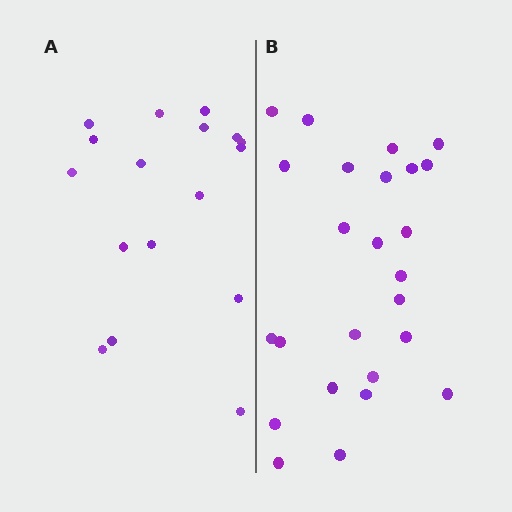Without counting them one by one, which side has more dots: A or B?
Region B (the right region) has more dots.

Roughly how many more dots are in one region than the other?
Region B has roughly 8 or so more dots than region A.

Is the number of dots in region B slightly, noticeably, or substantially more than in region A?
Region B has substantially more. The ratio is roughly 1.5 to 1.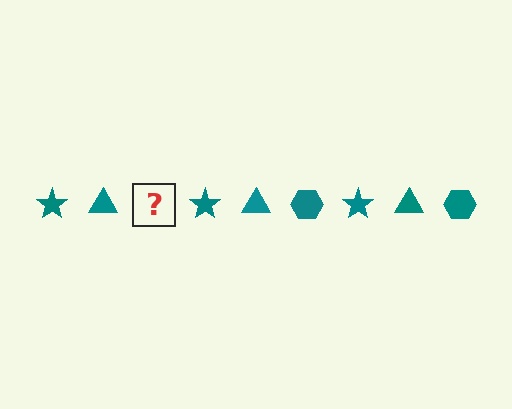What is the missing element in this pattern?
The missing element is a teal hexagon.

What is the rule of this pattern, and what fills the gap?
The rule is that the pattern cycles through star, triangle, hexagon shapes in teal. The gap should be filled with a teal hexagon.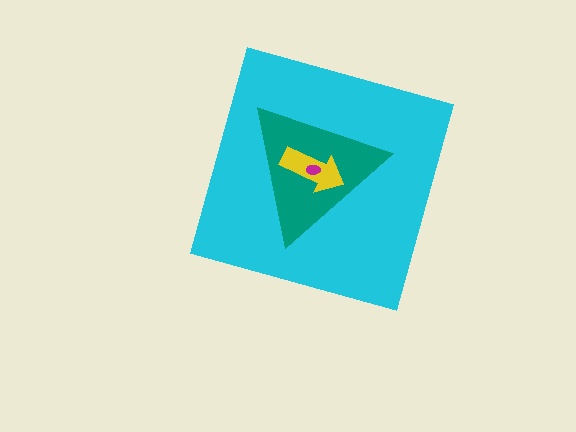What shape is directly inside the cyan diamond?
The teal triangle.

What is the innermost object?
The magenta ellipse.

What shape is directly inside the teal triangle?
The yellow arrow.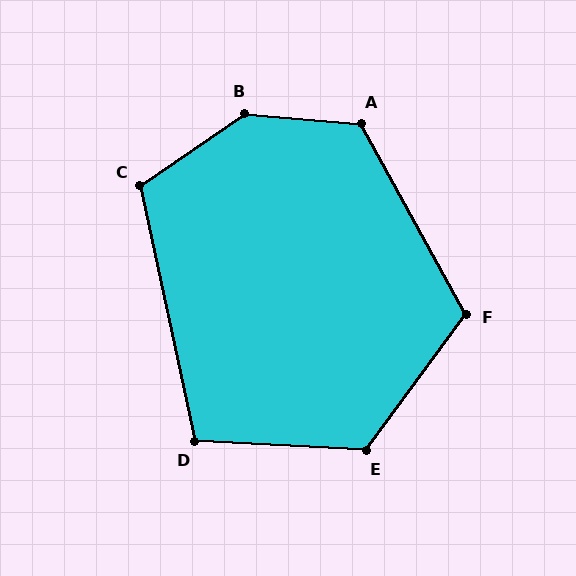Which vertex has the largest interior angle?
B, at approximately 140 degrees.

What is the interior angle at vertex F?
Approximately 115 degrees (obtuse).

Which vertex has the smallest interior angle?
D, at approximately 105 degrees.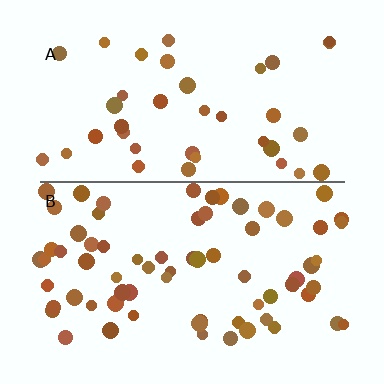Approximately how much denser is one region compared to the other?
Approximately 1.8× — region B over region A.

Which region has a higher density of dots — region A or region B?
B (the bottom).